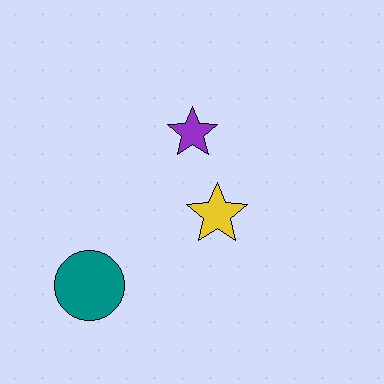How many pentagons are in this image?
There are no pentagons.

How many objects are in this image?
There are 3 objects.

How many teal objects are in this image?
There is 1 teal object.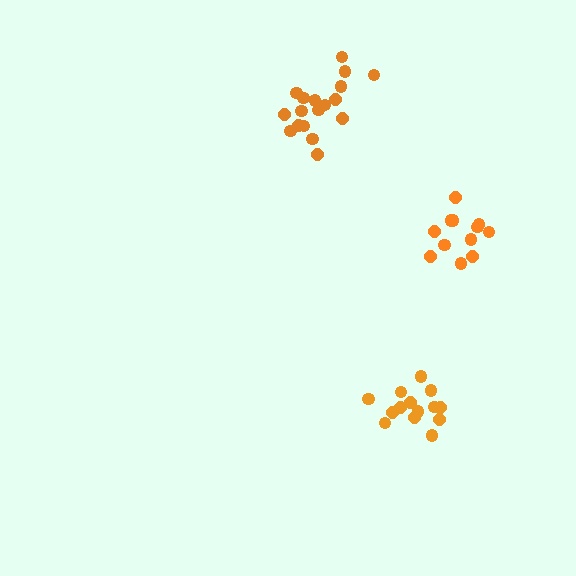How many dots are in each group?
Group 1: 18 dots, Group 2: 14 dots, Group 3: 12 dots (44 total).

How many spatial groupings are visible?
There are 3 spatial groupings.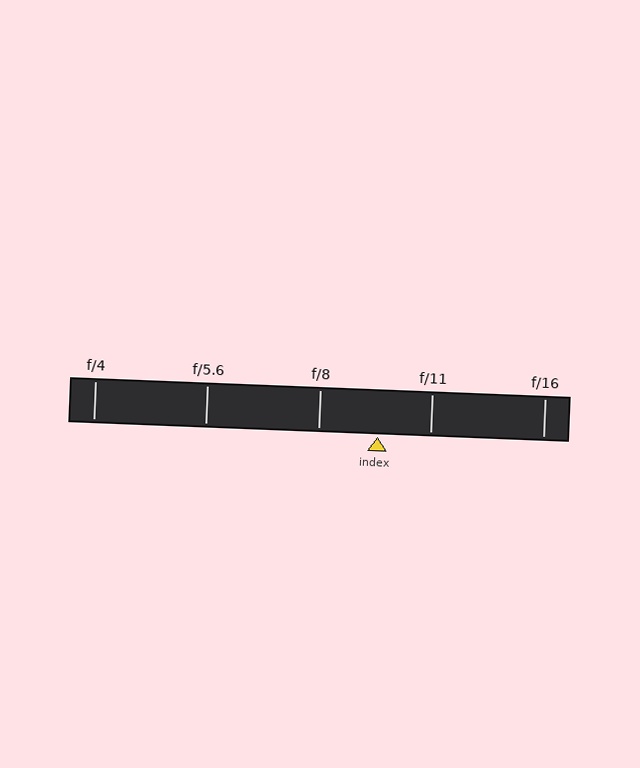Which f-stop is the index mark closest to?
The index mark is closest to f/11.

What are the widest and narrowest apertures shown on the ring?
The widest aperture shown is f/4 and the narrowest is f/16.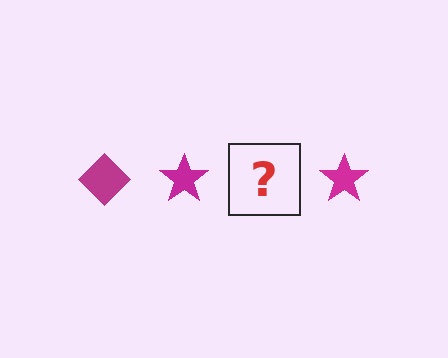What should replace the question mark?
The question mark should be replaced with a magenta diamond.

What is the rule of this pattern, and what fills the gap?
The rule is that the pattern cycles through diamond, star shapes in magenta. The gap should be filled with a magenta diamond.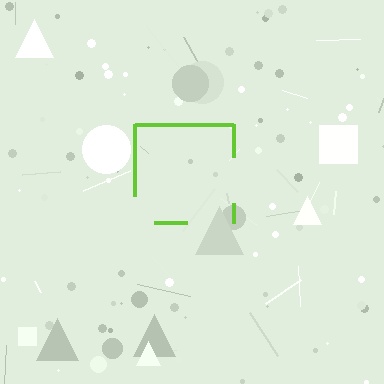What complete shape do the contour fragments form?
The contour fragments form a square.